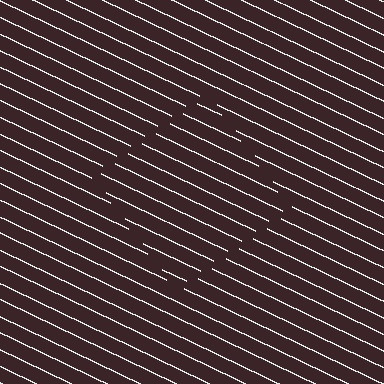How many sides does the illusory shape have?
4 sides — the line-ends trace a square.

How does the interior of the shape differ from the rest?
The interior of the shape contains the same grating, shifted by half a period — the contour is defined by the phase discontinuity where line-ends from the inner and outer gratings abut.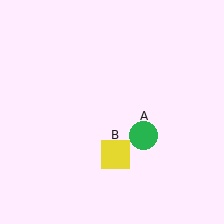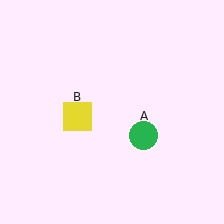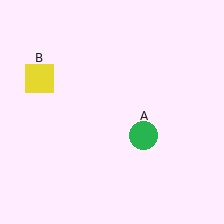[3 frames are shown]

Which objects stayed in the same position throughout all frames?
Green circle (object A) remained stationary.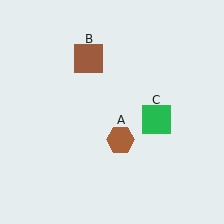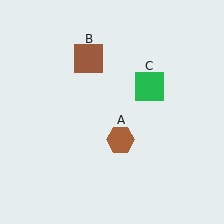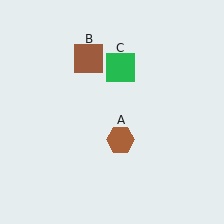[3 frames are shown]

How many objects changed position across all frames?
1 object changed position: green square (object C).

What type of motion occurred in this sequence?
The green square (object C) rotated counterclockwise around the center of the scene.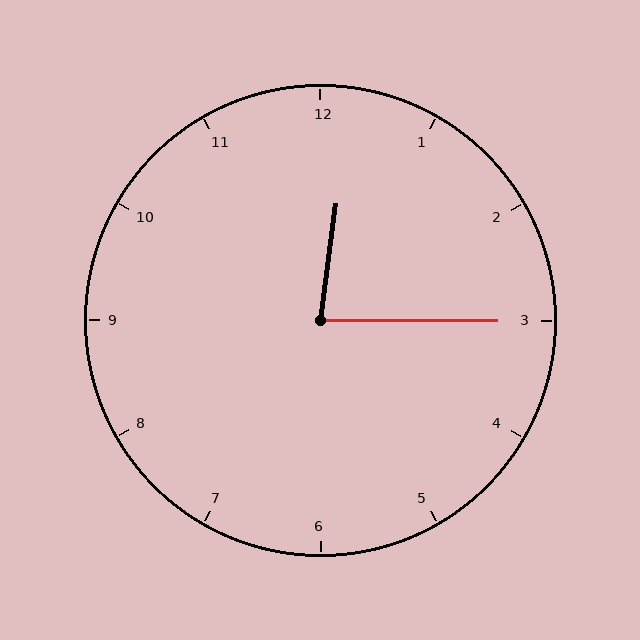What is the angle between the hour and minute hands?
Approximately 82 degrees.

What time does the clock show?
12:15.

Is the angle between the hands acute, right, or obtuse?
It is acute.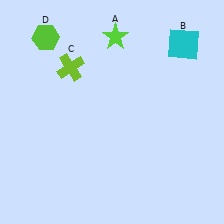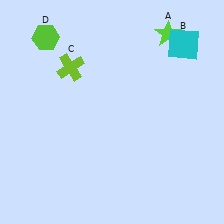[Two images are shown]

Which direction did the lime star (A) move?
The lime star (A) moved right.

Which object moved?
The lime star (A) moved right.